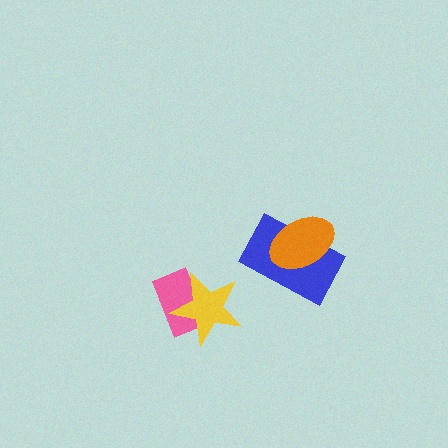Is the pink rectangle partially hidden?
Yes, it is partially covered by another shape.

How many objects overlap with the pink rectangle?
1 object overlaps with the pink rectangle.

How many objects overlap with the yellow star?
1 object overlaps with the yellow star.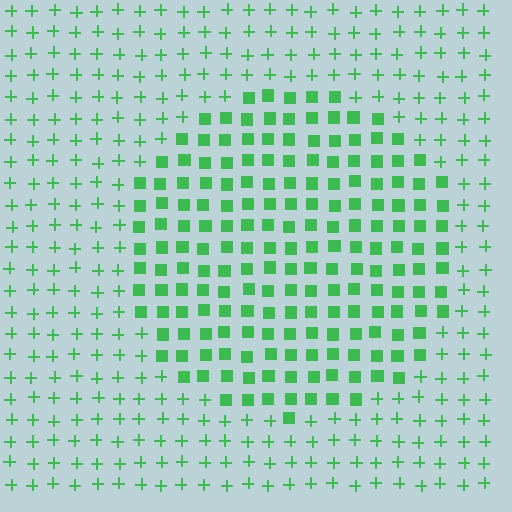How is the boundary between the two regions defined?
The boundary is defined by a change in element shape: squares inside vs. plus signs outside. All elements share the same color and spacing.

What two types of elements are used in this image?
The image uses squares inside the circle region and plus signs outside it.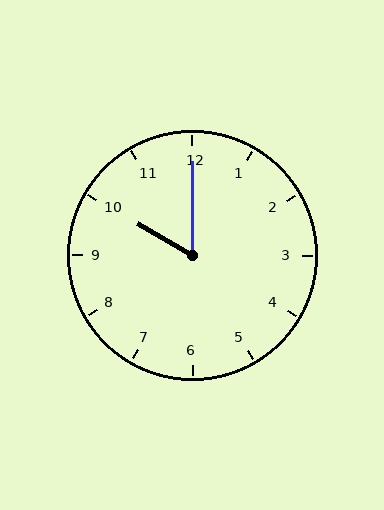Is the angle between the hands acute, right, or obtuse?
It is acute.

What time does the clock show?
10:00.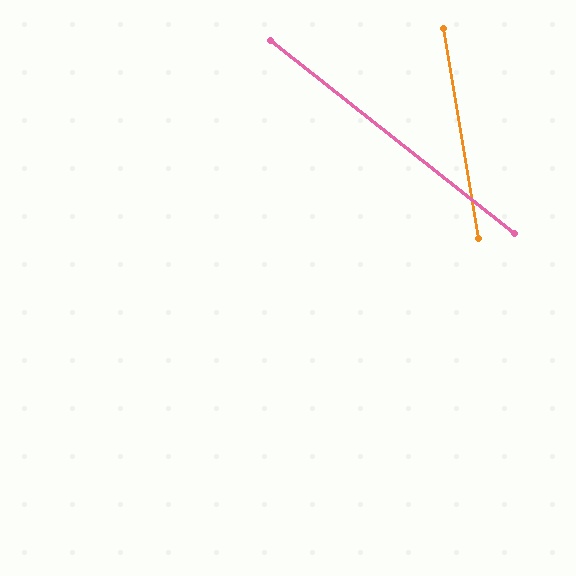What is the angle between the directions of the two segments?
Approximately 42 degrees.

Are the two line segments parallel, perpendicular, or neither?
Neither parallel nor perpendicular — they differ by about 42°.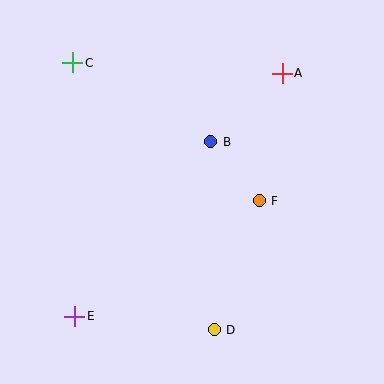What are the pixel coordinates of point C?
Point C is at (73, 63).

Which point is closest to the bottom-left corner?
Point E is closest to the bottom-left corner.